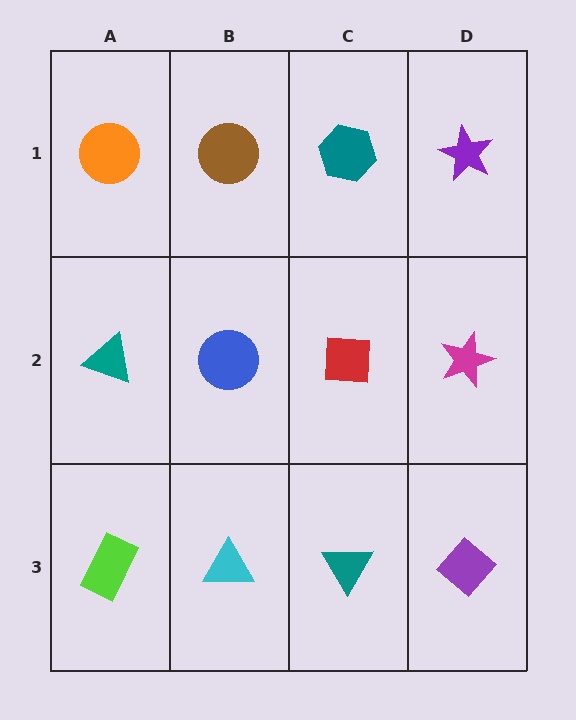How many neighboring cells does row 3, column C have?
3.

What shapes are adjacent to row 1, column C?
A red square (row 2, column C), a brown circle (row 1, column B), a purple star (row 1, column D).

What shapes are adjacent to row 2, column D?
A purple star (row 1, column D), a purple diamond (row 3, column D), a red square (row 2, column C).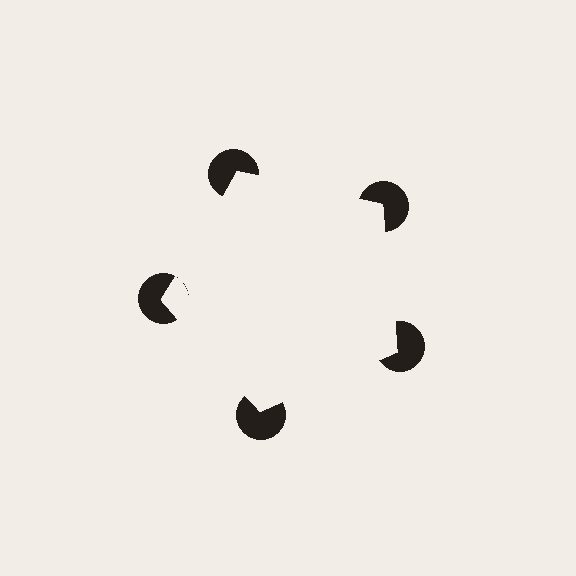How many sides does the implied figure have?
5 sides.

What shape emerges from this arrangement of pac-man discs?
An illusory pentagon — its edges are inferred from the aligned wedge cuts in the pac-man discs, not physically drawn.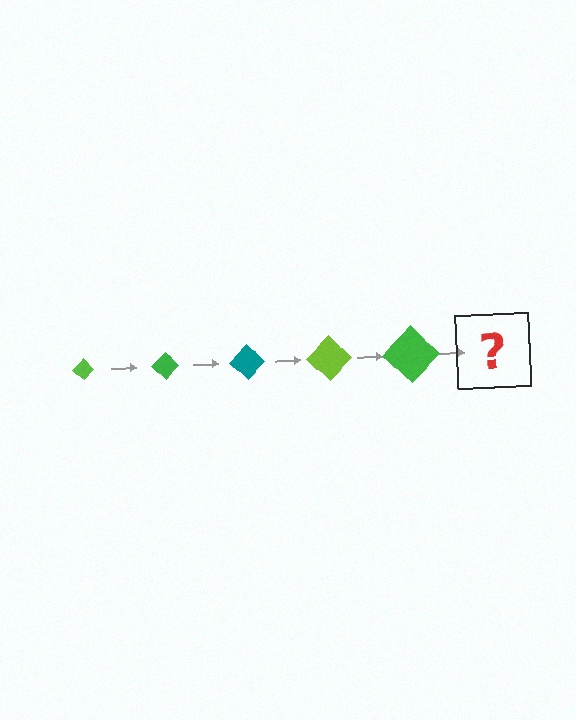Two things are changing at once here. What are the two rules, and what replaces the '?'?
The two rules are that the diamond grows larger each step and the color cycles through lime, green, and teal. The '?' should be a teal diamond, larger than the previous one.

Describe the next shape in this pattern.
It should be a teal diamond, larger than the previous one.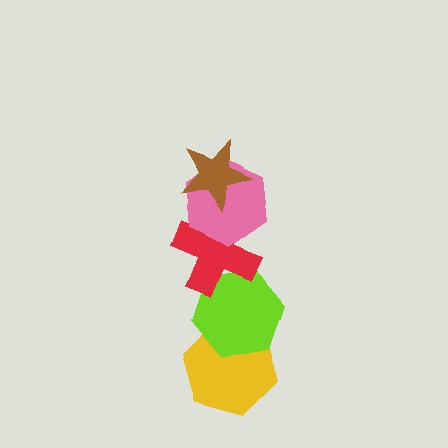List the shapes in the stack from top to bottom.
From top to bottom: the brown star, the pink hexagon, the red cross, the lime hexagon, the yellow hexagon.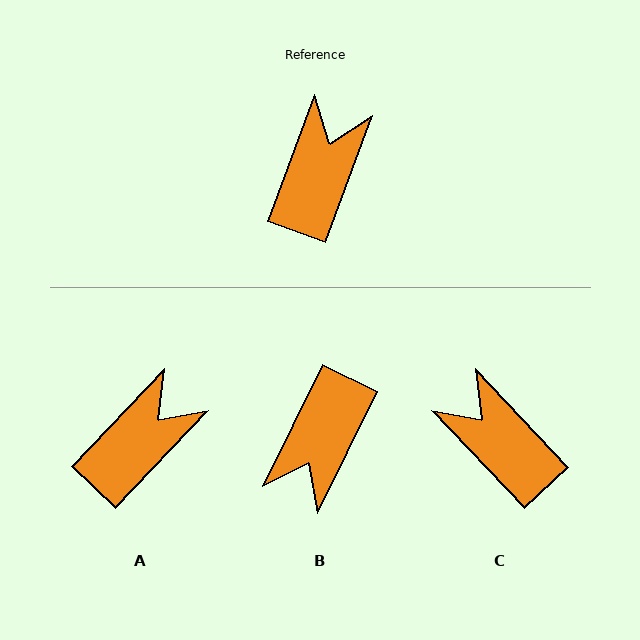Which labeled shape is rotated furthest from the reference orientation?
B, about 174 degrees away.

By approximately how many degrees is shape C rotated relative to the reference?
Approximately 64 degrees counter-clockwise.